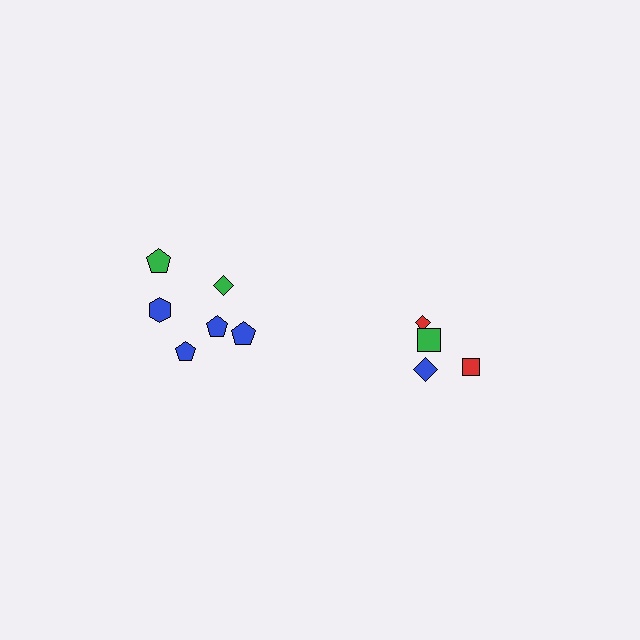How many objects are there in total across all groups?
There are 10 objects.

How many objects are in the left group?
There are 6 objects.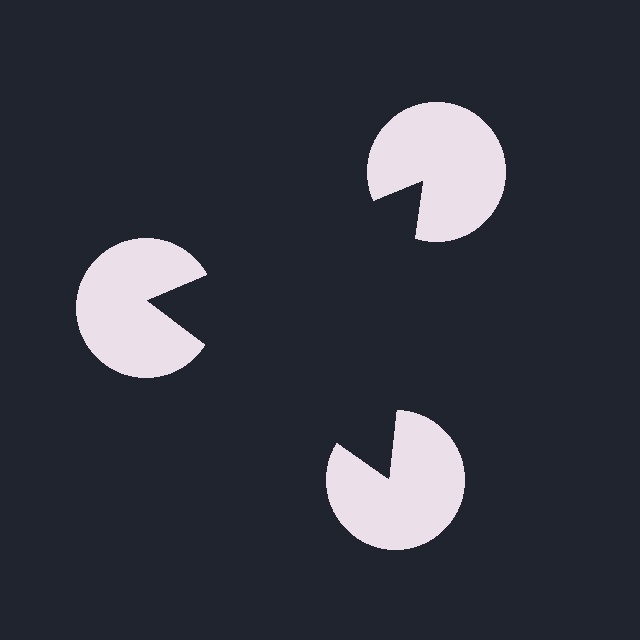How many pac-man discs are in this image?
There are 3 — one at each vertex of the illusory triangle.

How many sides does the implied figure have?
3 sides.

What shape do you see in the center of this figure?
An illusory triangle — its edges are inferred from the aligned wedge cuts in the pac-man discs, not physically drawn.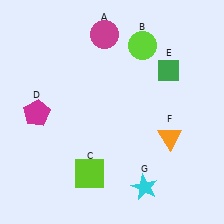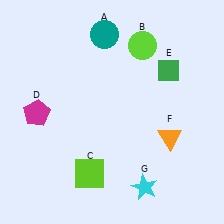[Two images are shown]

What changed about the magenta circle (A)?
In Image 1, A is magenta. In Image 2, it changed to teal.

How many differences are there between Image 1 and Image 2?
There is 1 difference between the two images.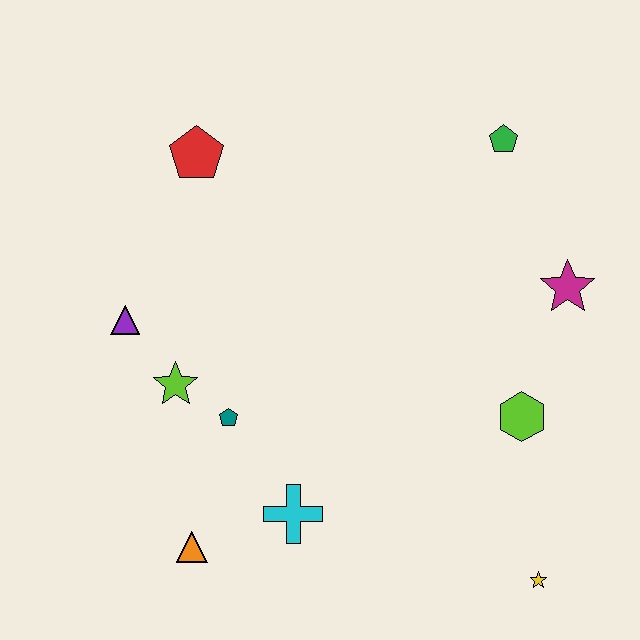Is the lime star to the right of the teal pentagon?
No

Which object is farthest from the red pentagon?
The yellow star is farthest from the red pentagon.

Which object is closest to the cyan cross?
The orange triangle is closest to the cyan cross.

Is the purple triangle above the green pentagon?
No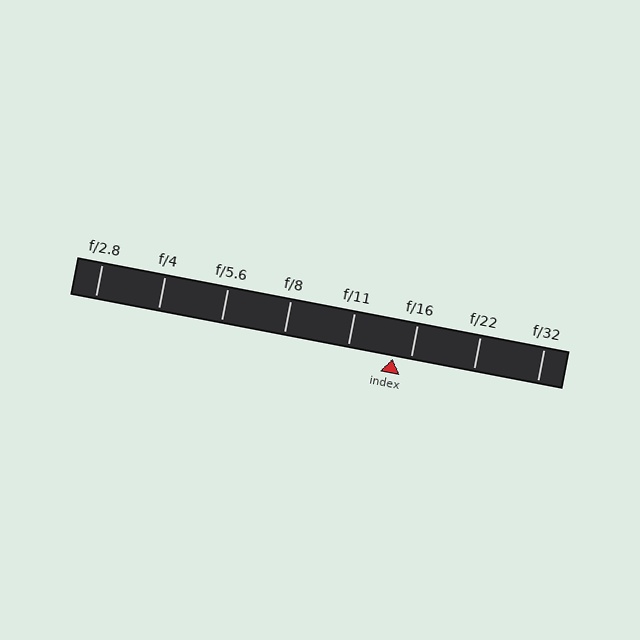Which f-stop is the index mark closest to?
The index mark is closest to f/16.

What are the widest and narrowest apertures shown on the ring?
The widest aperture shown is f/2.8 and the narrowest is f/32.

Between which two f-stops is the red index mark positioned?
The index mark is between f/11 and f/16.